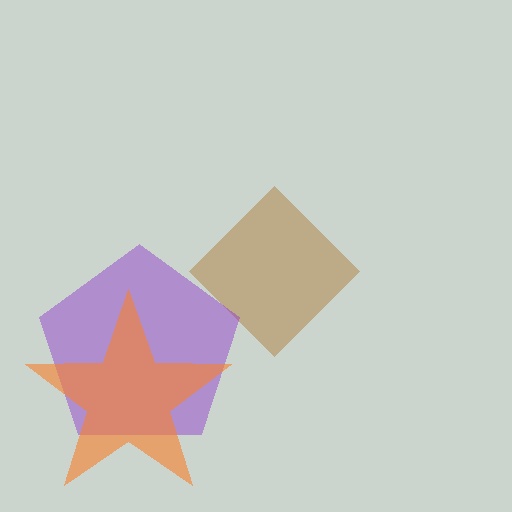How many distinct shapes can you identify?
There are 3 distinct shapes: a brown diamond, a purple pentagon, an orange star.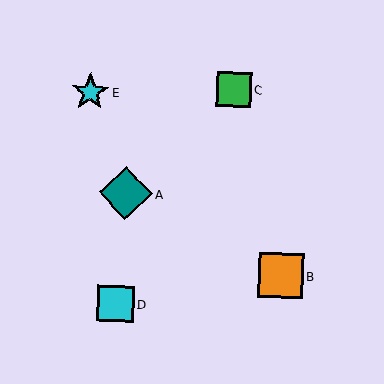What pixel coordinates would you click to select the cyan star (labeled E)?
Click at (90, 92) to select the cyan star E.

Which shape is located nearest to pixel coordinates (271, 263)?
The orange square (labeled B) at (281, 276) is nearest to that location.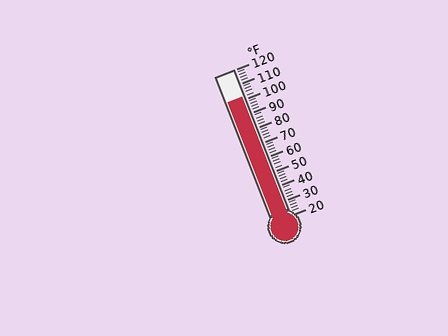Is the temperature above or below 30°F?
The temperature is above 30°F.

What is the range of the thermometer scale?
The thermometer scale ranges from 20°F to 120°F.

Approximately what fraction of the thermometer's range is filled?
The thermometer is filled to approximately 80% of its range.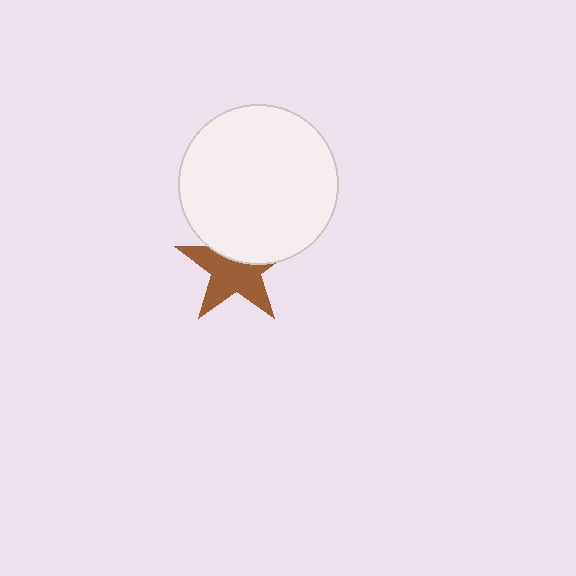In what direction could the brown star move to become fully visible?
The brown star could move down. That would shift it out from behind the white circle entirely.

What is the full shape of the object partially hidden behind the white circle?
The partially hidden object is a brown star.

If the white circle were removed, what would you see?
You would see the complete brown star.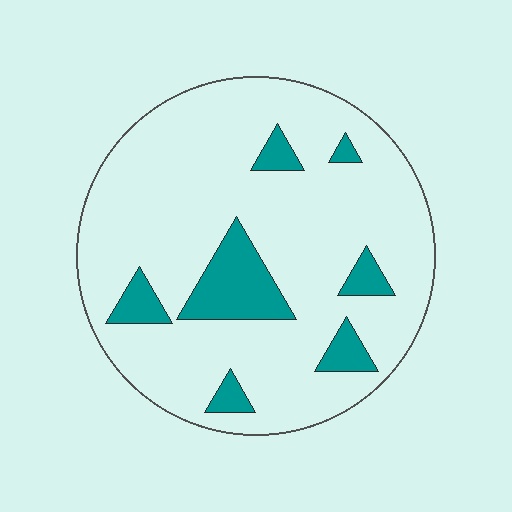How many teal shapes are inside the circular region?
7.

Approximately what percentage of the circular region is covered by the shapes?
Approximately 15%.